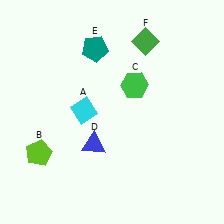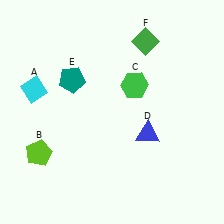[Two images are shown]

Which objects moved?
The objects that moved are: the cyan diamond (A), the blue triangle (D), the teal pentagon (E).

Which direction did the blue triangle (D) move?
The blue triangle (D) moved right.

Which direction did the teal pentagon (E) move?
The teal pentagon (E) moved down.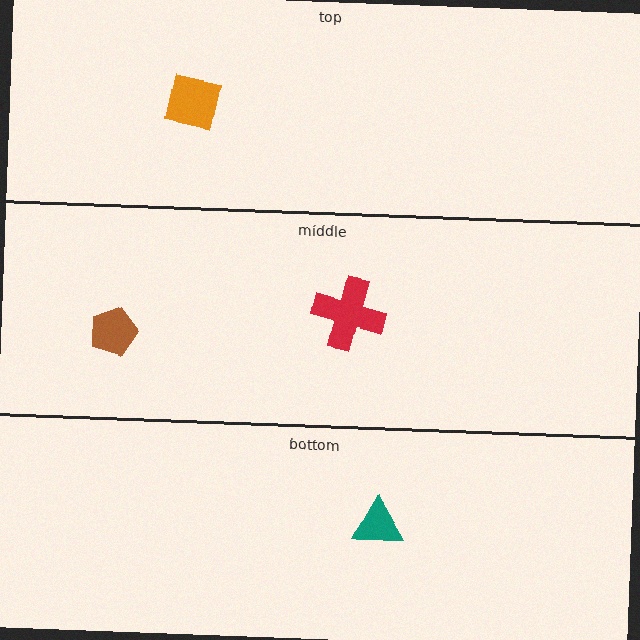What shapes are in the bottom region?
The teal triangle.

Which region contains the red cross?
The middle region.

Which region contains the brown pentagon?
The middle region.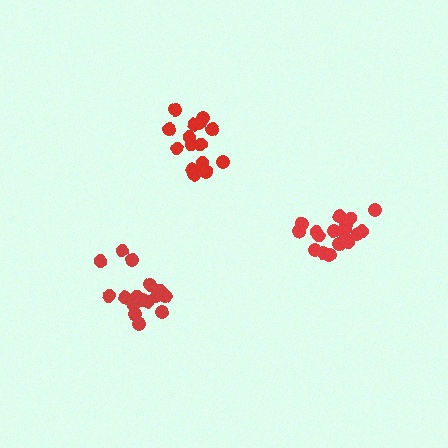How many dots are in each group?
Group 1: 16 dots, Group 2: 15 dots, Group 3: 18 dots (49 total).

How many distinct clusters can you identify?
There are 3 distinct clusters.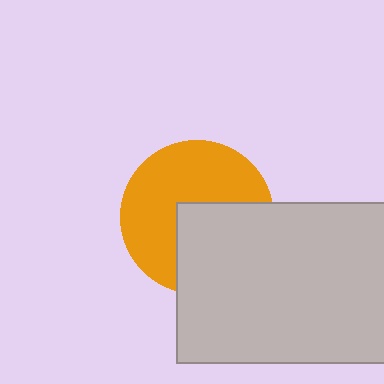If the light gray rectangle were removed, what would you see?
You would see the complete orange circle.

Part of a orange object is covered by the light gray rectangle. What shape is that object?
It is a circle.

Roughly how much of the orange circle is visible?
About half of it is visible (roughly 58%).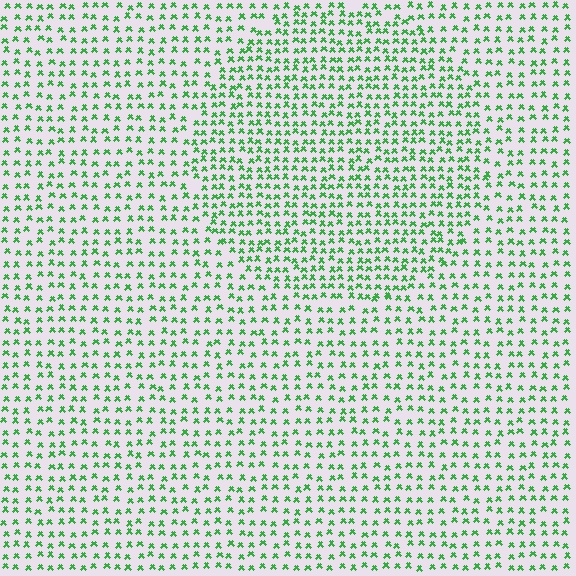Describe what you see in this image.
The image contains small green elements arranged at two different densities. A circle-shaped region is visible where the elements are more densely packed than the surrounding area.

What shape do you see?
I see a circle.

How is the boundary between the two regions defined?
The boundary is defined by a change in element density (approximately 1.5x ratio). All elements are the same color, size, and shape.